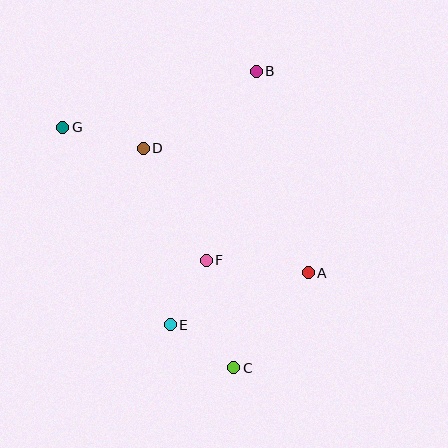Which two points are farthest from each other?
Points B and C are farthest from each other.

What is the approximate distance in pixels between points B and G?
The distance between B and G is approximately 201 pixels.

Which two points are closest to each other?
Points E and F are closest to each other.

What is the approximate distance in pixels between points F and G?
The distance between F and G is approximately 196 pixels.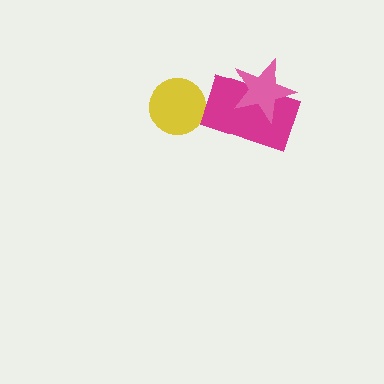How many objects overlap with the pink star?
1 object overlaps with the pink star.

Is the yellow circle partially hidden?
No, no other shape covers it.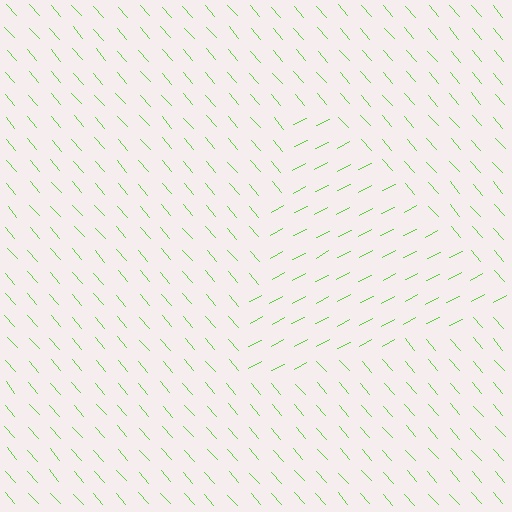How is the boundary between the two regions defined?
The boundary is defined purely by a change in line orientation (approximately 76 degrees difference). All lines are the same color and thickness.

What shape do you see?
I see a triangle.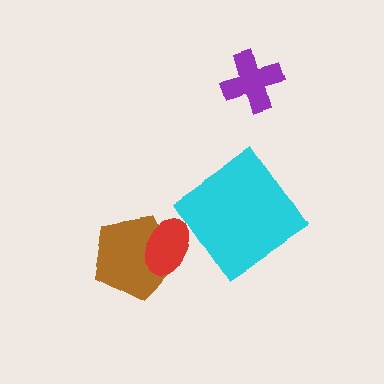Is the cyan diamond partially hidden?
No, no other shape covers it.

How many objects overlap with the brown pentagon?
1 object overlaps with the brown pentagon.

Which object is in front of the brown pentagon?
The red ellipse is in front of the brown pentagon.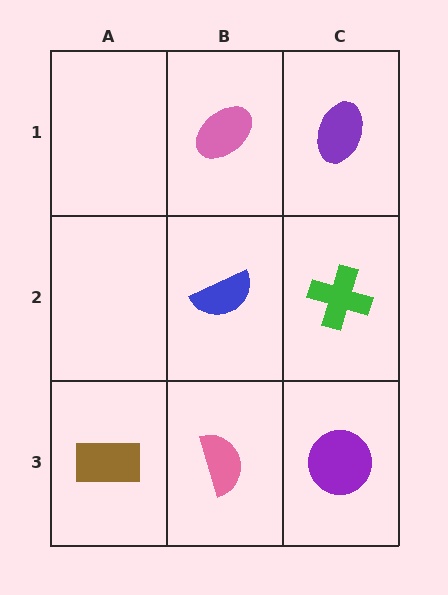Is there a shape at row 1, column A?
No, that cell is empty.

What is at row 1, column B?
A pink ellipse.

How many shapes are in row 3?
3 shapes.